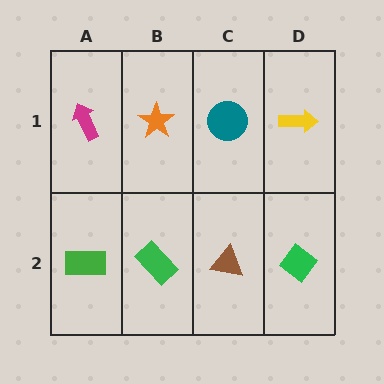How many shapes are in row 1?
4 shapes.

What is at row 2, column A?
A green rectangle.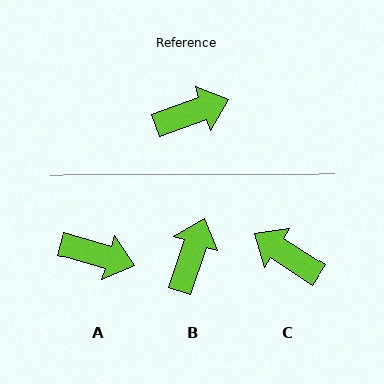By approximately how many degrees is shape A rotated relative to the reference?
Approximately 36 degrees clockwise.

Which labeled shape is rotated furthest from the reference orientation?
C, about 127 degrees away.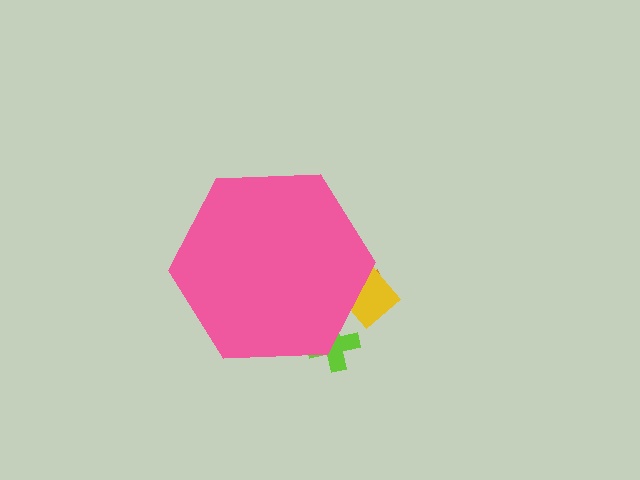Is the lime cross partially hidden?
Yes, the lime cross is partially hidden behind the pink hexagon.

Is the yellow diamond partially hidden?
Yes, the yellow diamond is partially hidden behind the pink hexagon.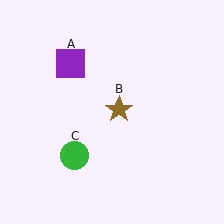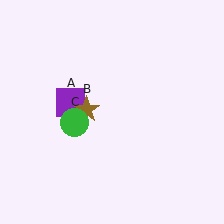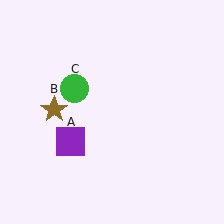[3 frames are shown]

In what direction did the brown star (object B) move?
The brown star (object B) moved left.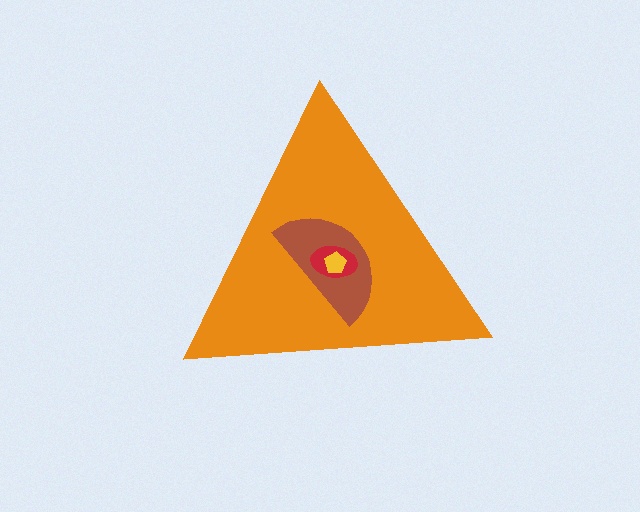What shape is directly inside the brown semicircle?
The red ellipse.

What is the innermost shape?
The yellow pentagon.